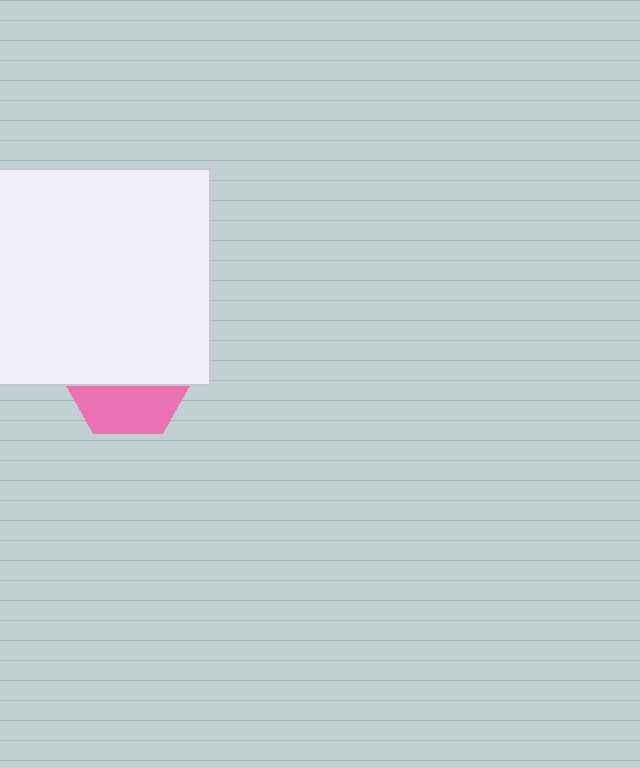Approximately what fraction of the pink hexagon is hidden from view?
Roughly 63% of the pink hexagon is hidden behind the white rectangle.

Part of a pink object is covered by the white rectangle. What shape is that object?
It is a hexagon.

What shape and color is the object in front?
The object in front is a white rectangle.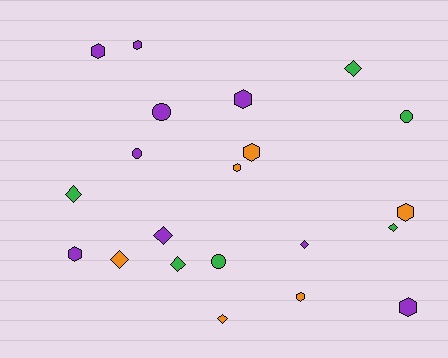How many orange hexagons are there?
There are 4 orange hexagons.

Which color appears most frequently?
Purple, with 9 objects.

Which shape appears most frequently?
Hexagon, with 9 objects.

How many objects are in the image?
There are 21 objects.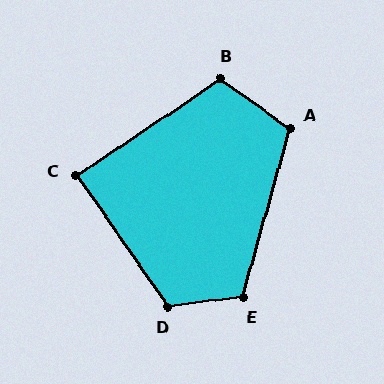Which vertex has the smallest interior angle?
C, at approximately 89 degrees.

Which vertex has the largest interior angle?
D, at approximately 118 degrees.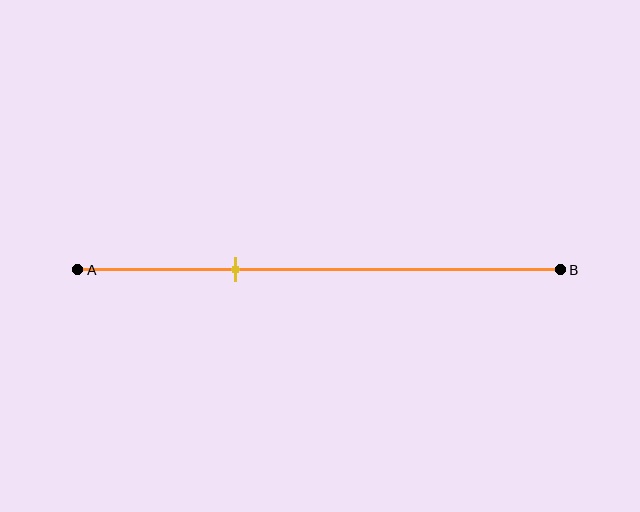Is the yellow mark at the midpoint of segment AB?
No, the mark is at about 35% from A, not at the 50% midpoint.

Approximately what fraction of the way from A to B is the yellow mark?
The yellow mark is approximately 35% of the way from A to B.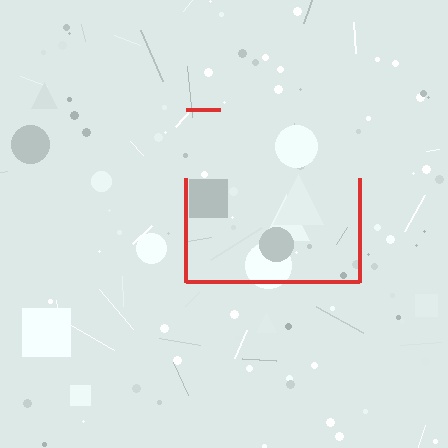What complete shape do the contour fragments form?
The contour fragments form a square.